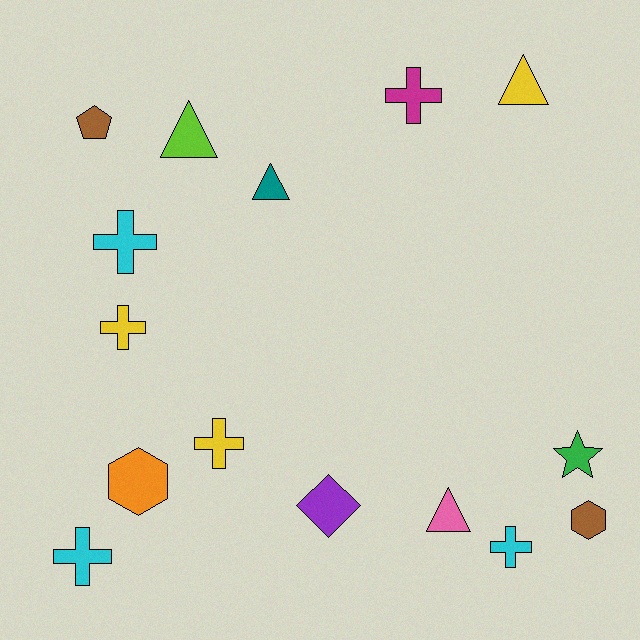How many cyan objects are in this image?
There are 3 cyan objects.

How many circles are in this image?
There are no circles.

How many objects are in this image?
There are 15 objects.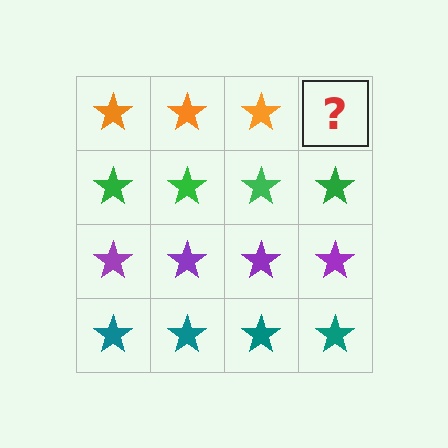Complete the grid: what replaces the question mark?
The question mark should be replaced with an orange star.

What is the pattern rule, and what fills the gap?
The rule is that each row has a consistent color. The gap should be filled with an orange star.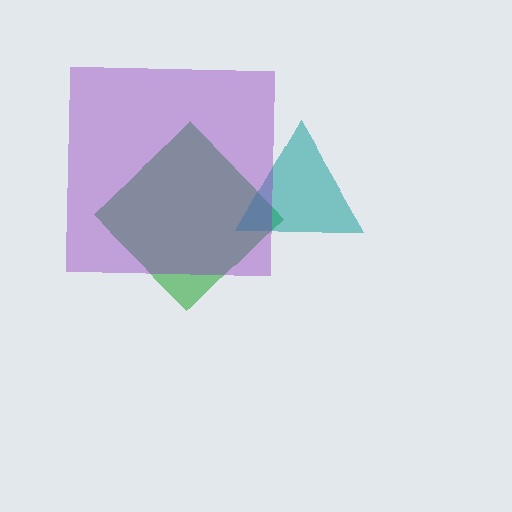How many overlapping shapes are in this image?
There are 3 overlapping shapes in the image.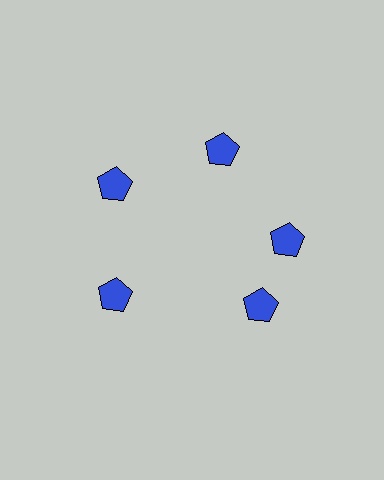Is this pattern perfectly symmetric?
No. The 5 blue pentagons are arranged in a ring, but one element near the 5 o'clock position is rotated out of alignment along the ring, breaking the 5-fold rotational symmetry.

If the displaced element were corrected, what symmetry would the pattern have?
It would have 5-fold rotational symmetry — the pattern would map onto itself every 72 degrees.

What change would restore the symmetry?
The symmetry would be restored by rotating it back into even spacing with its neighbors so that all 5 pentagons sit at equal angles and equal distance from the center.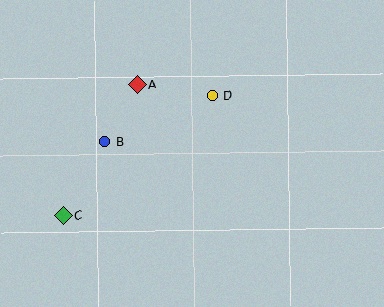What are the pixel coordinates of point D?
Point D is at (213, 96).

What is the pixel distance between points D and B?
The distance between D and B is 117 pixels.